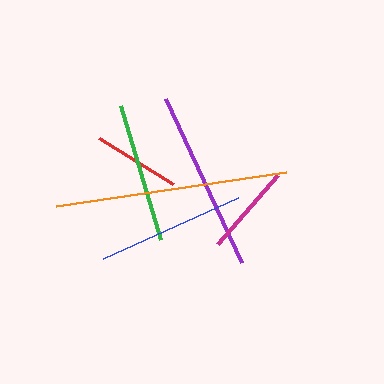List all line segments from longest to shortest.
From longest to shortest: orange, purple, blue, green, magenta, red.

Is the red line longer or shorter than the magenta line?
The magenta line is longer than the red line.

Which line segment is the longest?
The orange line is the longest at approximately 233 pixels.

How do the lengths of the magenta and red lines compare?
The magenta and red lines are approximately the same length.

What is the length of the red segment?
The red segment is approximately 87 pixels long.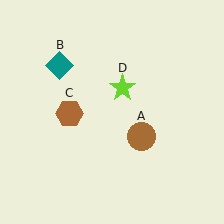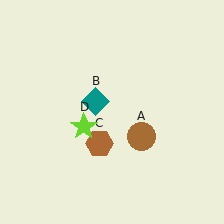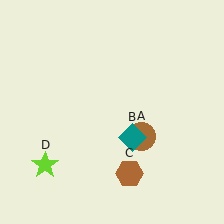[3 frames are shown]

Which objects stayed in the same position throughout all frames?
Brown circle (object A) remained stationary.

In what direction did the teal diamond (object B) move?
The teal diamond (object B) moved down and to the right.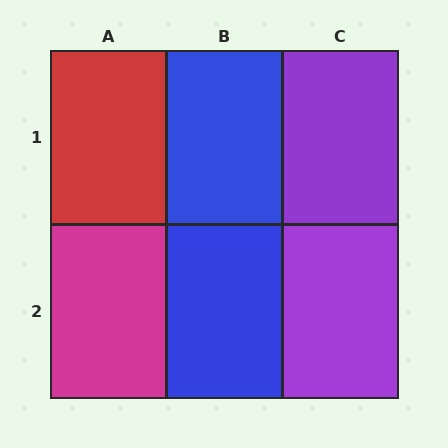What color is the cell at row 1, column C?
Purple.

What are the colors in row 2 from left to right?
Magenta, blue, purple.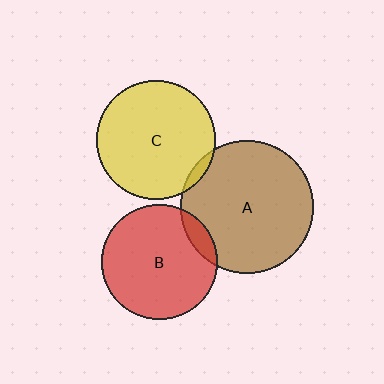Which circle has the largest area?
Circle A (brown).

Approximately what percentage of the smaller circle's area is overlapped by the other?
Approximately 10%.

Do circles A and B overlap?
Yes.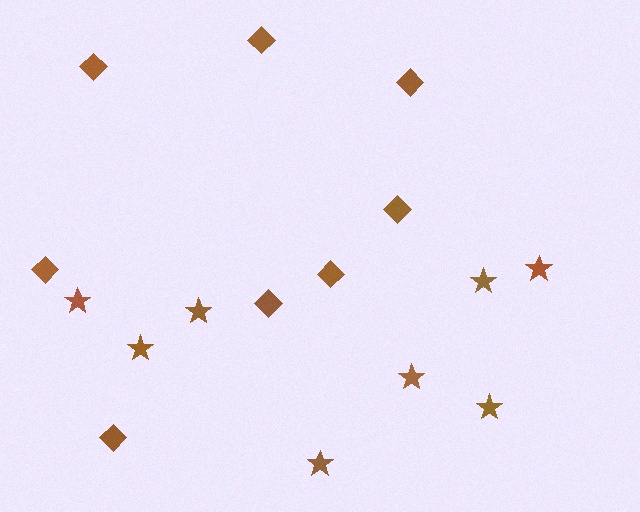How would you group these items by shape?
There are 2 groups: one group of stars (8) and one group of diamonds (8).